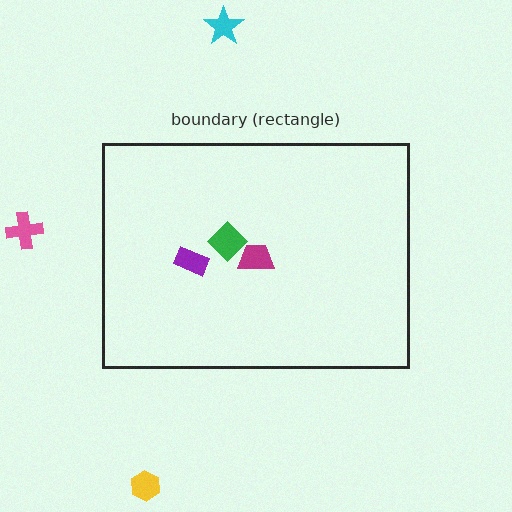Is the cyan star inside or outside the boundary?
Outside.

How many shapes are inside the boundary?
3 inside, 3 outside.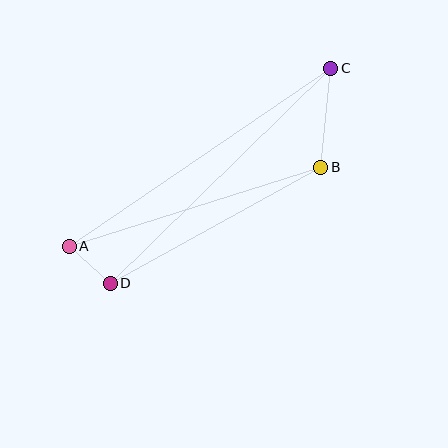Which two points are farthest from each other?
Points A and C are farthest from each other.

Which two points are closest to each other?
Points A and D are closest to each other.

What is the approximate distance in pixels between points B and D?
The distance between B and D is approximately 240 pixels.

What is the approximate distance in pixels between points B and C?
The distance between B and C is approximately 100 pixels.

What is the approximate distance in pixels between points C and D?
The distance between C and D is approximately 308 pixels.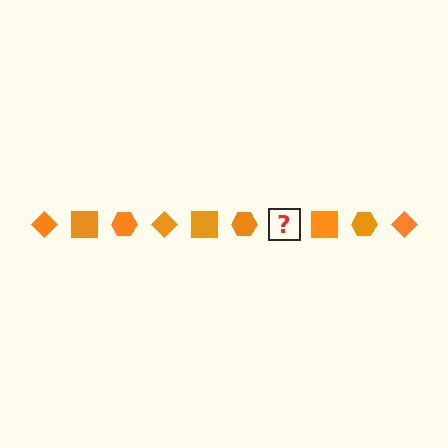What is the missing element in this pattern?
The missing element is an orange diamond.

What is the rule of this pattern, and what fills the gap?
The rule is that the pattern cycles through diamond, square, hexagon shapes in orange. The gap should be filled with an orange diamond.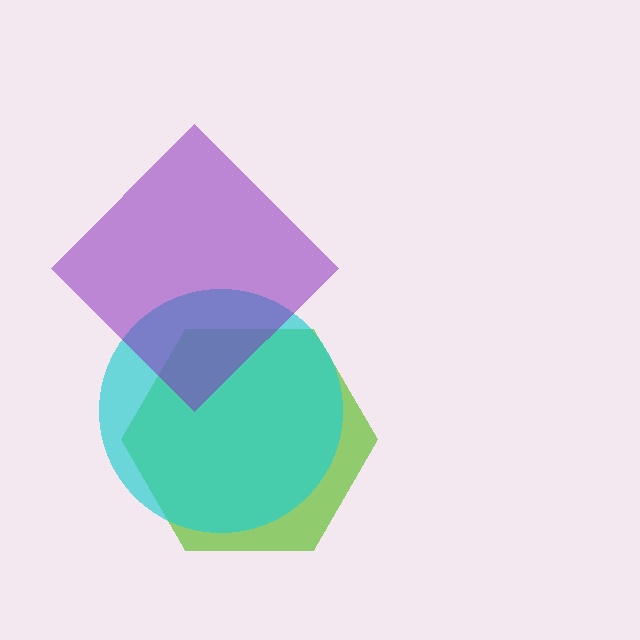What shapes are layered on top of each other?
The layered shapes are: a lime hexagon, a cyan circle, a purple diamond.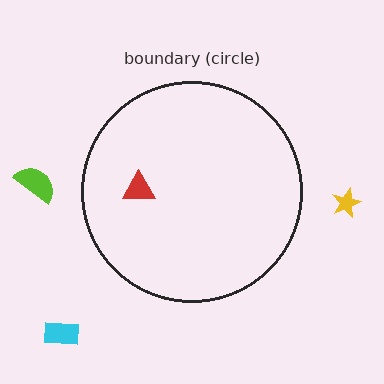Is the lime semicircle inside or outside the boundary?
Outside.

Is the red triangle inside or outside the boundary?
Inside.